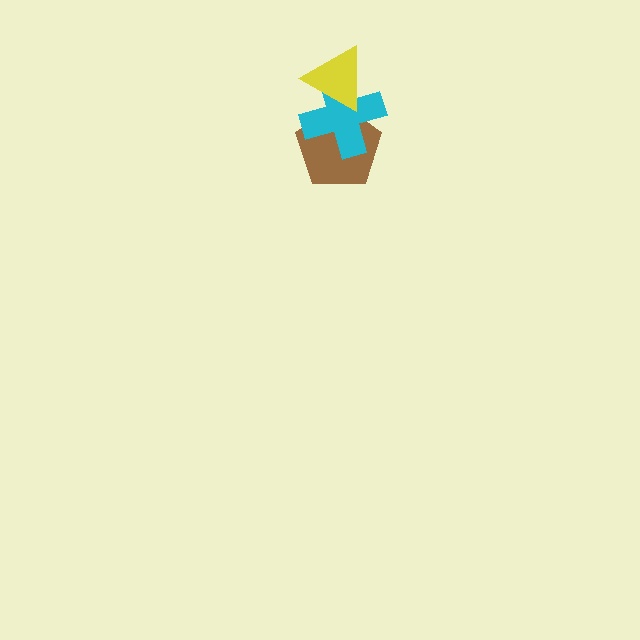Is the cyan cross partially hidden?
Yes, it is partially covered by another shape.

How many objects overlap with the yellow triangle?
2 objects overlap with the yellow triangle.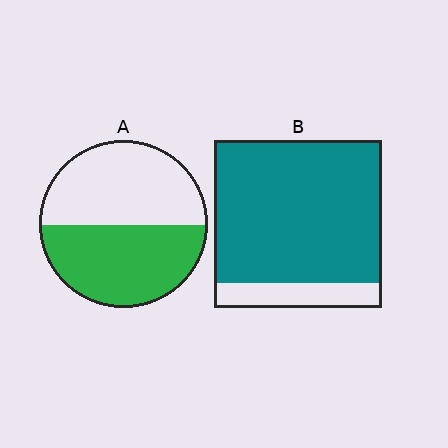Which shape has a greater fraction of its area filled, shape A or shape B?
Shape B.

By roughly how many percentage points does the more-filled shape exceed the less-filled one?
By roughly 35 percentage points (B over A).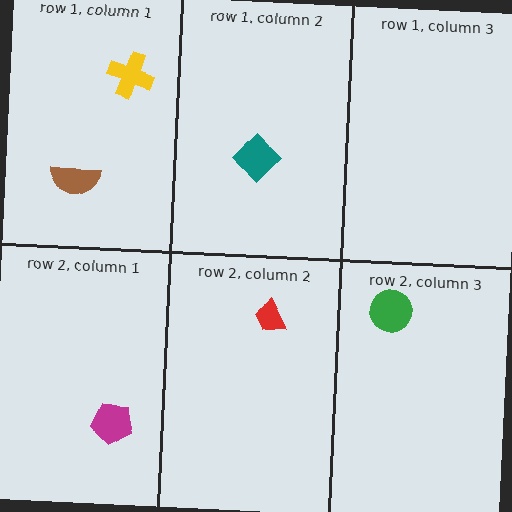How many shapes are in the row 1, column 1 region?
2.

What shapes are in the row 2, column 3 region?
The green circle.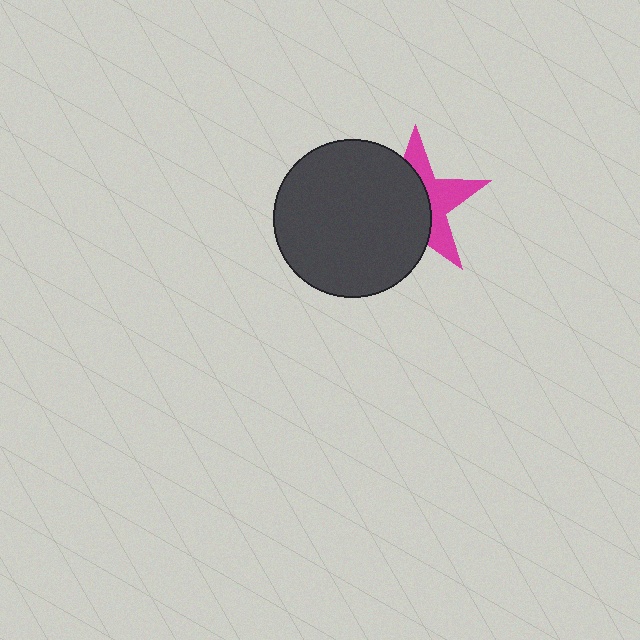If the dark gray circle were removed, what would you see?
You would see the complete magenta star.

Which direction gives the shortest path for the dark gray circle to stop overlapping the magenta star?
Moving left gives the shortest separation.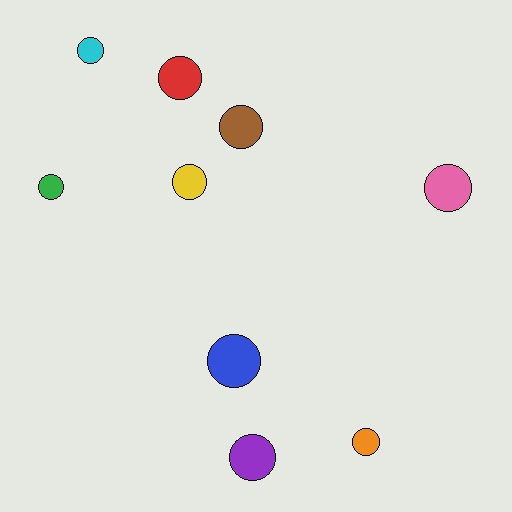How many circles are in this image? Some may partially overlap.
There are 9 circles.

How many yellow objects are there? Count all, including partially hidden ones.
There is 1 yellow object.